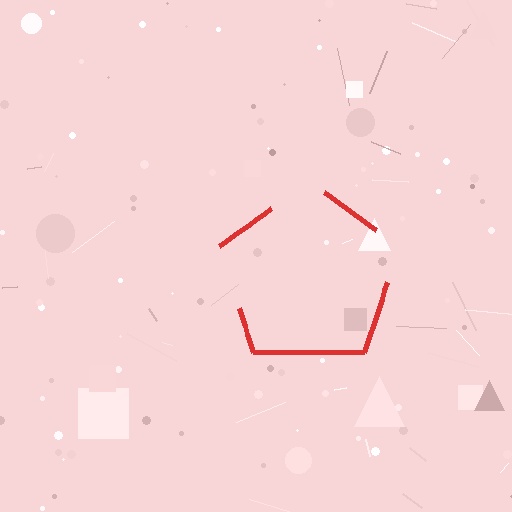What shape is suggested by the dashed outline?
The dashed outline suggests a pentagon.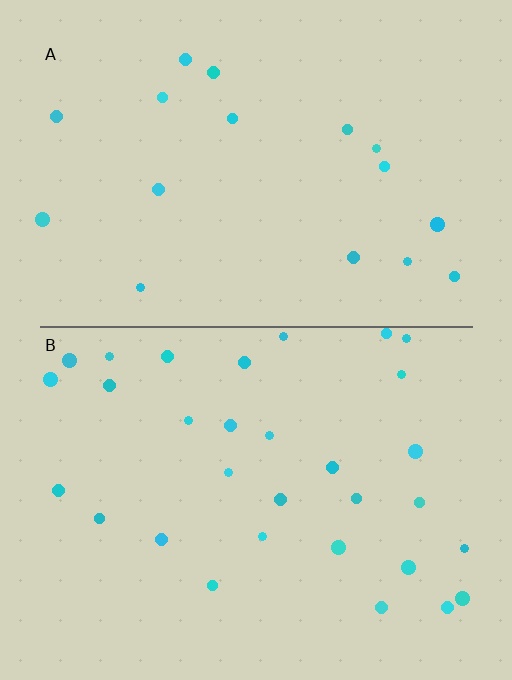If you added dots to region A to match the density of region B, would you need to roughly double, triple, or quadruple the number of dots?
Approximately double.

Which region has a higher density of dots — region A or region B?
B (the bottom).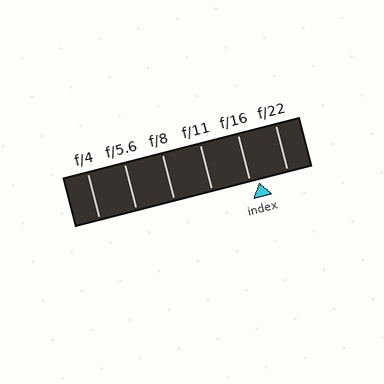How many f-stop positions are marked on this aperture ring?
There are 6 f-stop positions marked.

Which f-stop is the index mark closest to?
The index mark is closest to f/16.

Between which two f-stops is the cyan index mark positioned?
The index mark is between f/16 and f/22.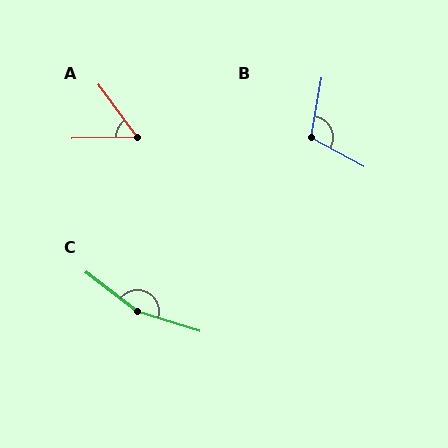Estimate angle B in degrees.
Approximately 108 degrees.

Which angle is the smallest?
A, at approximately 55 degrees.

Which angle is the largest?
C, at approximately 160 degrees.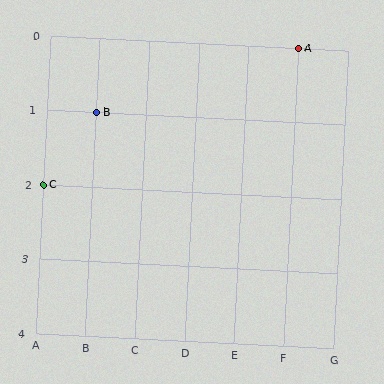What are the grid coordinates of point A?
Point A is at grid coordinates (F, 0).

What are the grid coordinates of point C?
Point C is at grid coordinates (A, 2).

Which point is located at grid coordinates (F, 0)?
Point A is at (F, 0).